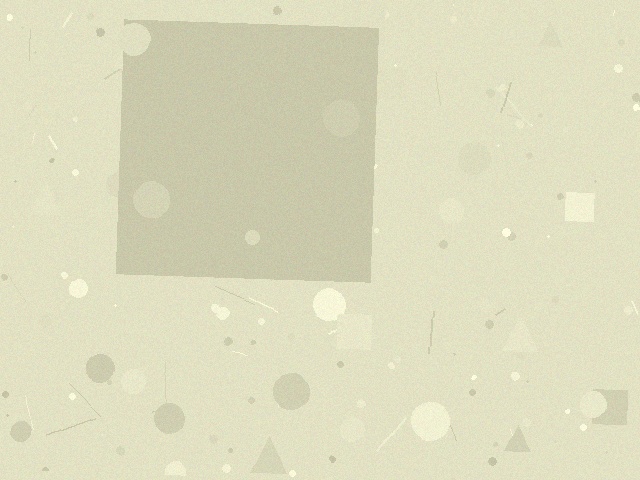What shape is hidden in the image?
A square is hidden in the image.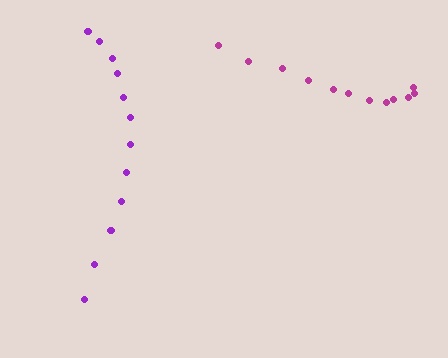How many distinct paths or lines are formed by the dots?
There are 2 distinct paths.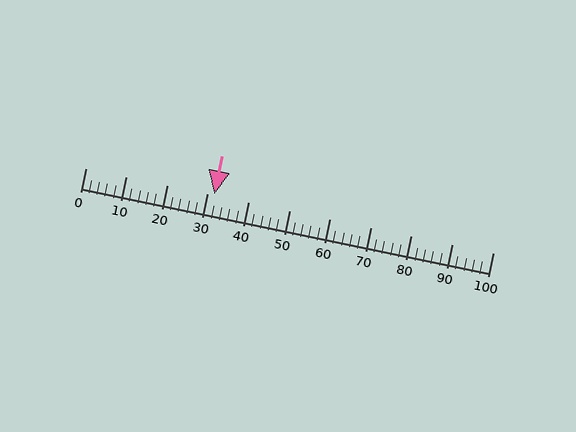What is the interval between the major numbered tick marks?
The major tick marks are spaced 10 units apart.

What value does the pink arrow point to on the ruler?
The pink arrow points to approximately 32.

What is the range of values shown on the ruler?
The ruler shows values from 0 to 100.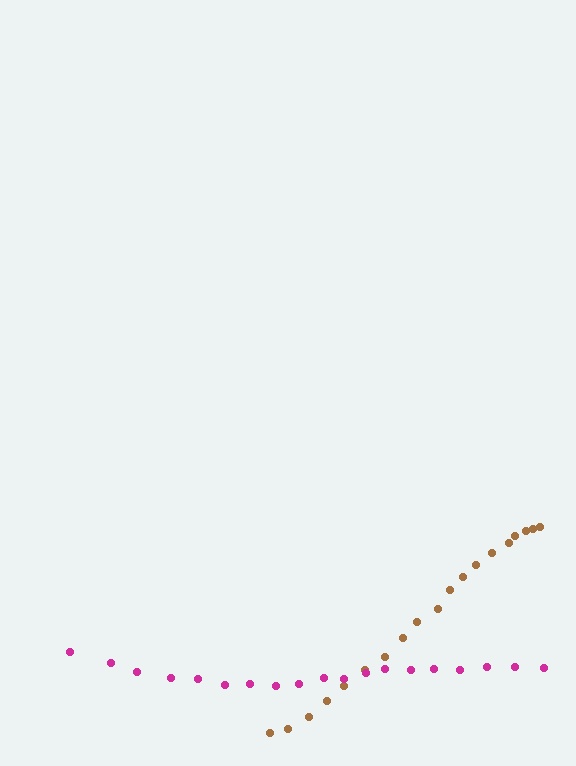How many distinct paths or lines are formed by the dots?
There are 2 distinct paths.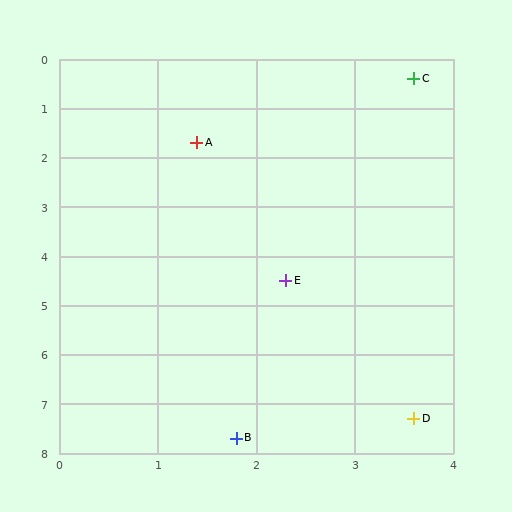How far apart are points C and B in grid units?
Points C and B are about 7.5 grid units apart.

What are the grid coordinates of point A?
Point A is at approximately (1.4, 1.7).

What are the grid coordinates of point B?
Point B is at approximately (1.8, 7.7).